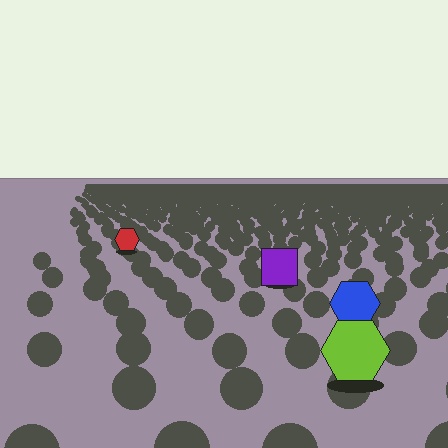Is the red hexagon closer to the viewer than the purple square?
No. The purple square is closer — you can tell from the texture gradient: the ground texture is coarser near it.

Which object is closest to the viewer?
The lime hexagon is closest. The texture marks near it are larger and more spread out.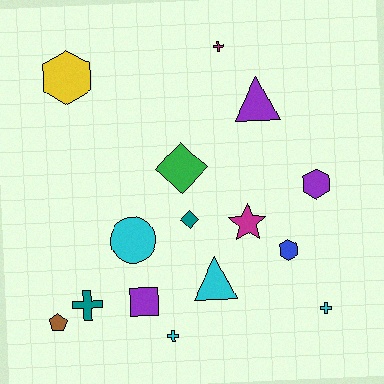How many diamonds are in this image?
There are 2 diamonds.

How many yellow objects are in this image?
There is 1 yellow object.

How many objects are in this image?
There are 15 objects.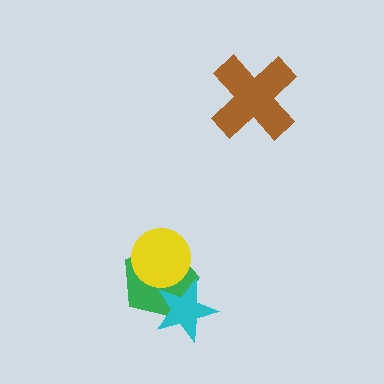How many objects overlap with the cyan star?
1 object overlaps with the cyan star.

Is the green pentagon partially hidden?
Yes, it is partially covered by another shape.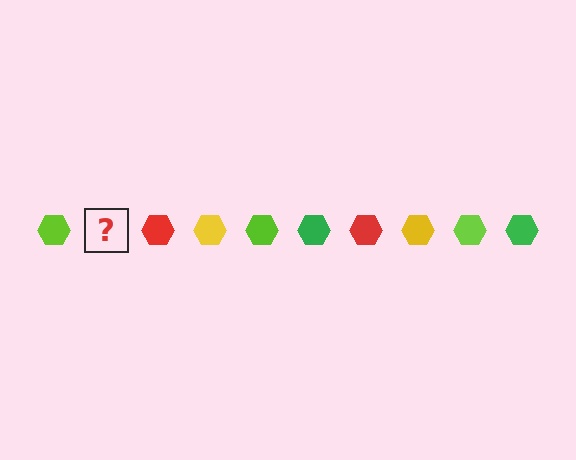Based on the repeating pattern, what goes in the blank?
The blank should be a green hexagon.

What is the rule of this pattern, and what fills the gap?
The rule is that the pattern cycles through lime, green, red, yellow hexagons. The gap should be filled with a green hexagon.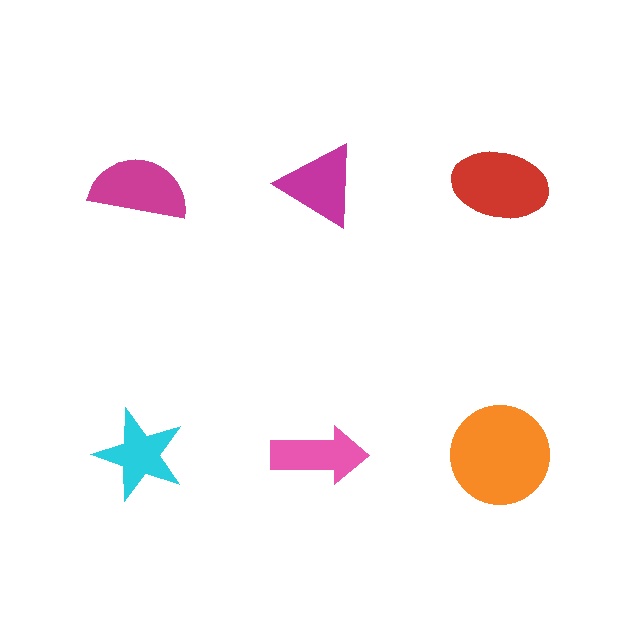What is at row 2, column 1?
A cyan star.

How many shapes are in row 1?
3 shapes.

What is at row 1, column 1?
A magenta semicircle.